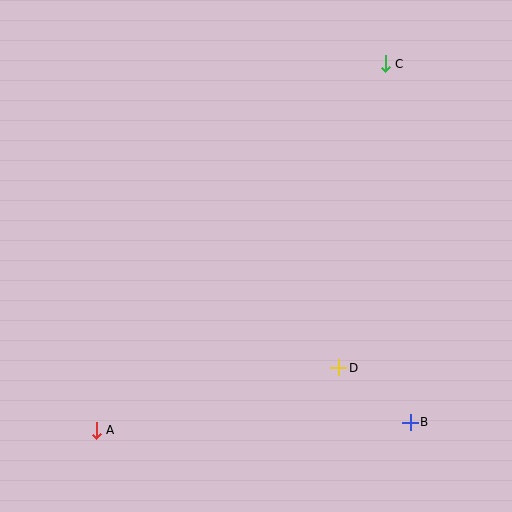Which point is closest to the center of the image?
Point D at (339, 368) is closest to the center.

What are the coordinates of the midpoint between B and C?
The midpoint between B and C is at (398, 243).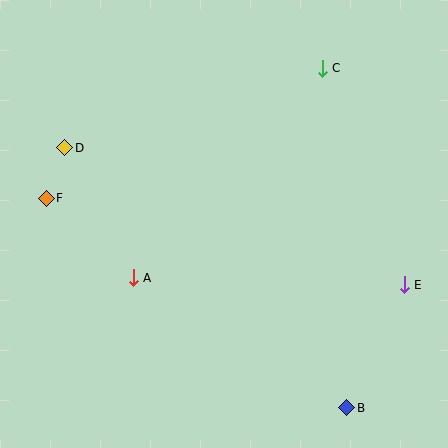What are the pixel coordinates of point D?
Point D is at (65, 148).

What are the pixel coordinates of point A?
Point A is at (133, 278).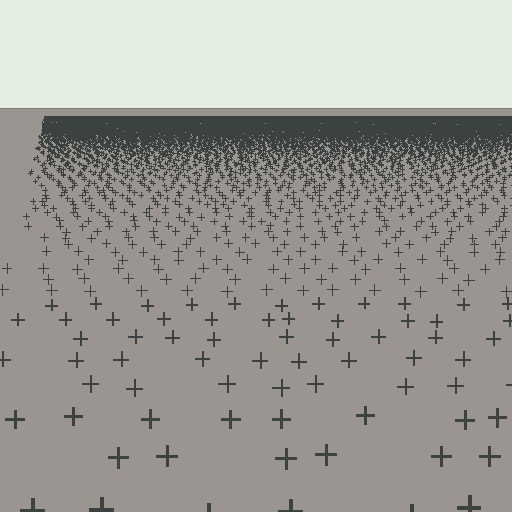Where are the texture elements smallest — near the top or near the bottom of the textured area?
Near the top.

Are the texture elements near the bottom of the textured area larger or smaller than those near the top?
Larger. Near the bottom, elements are closer to the viewer and appear at a bigger on-screen size.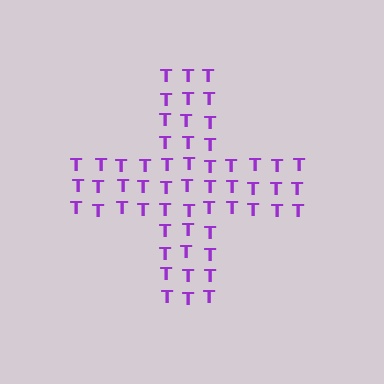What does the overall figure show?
The overall figure shows a cross.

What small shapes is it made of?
It is made of small letter T's.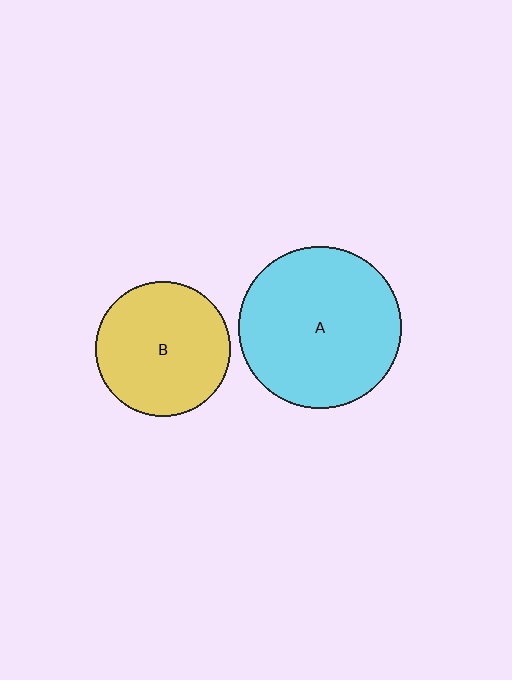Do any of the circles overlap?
No, none of the circles overlap.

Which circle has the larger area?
Circle A (cyan).